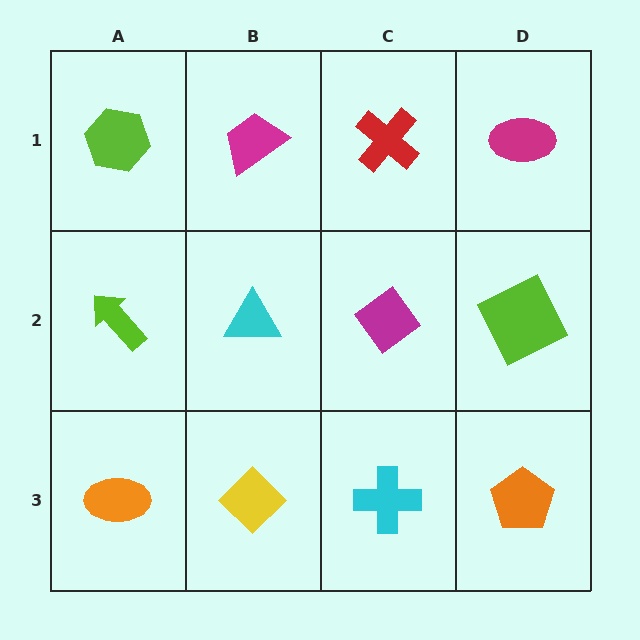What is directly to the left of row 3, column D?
A cyan cross.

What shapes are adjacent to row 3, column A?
A lime arrow (row 2, column A), a yellow diamond (row 3, column B).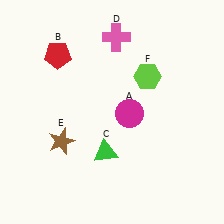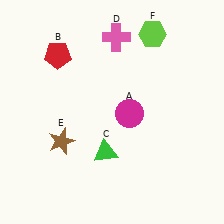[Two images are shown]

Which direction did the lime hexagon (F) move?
The lime hexagon (F) moved up.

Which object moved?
The lime hexagon (F) moved up.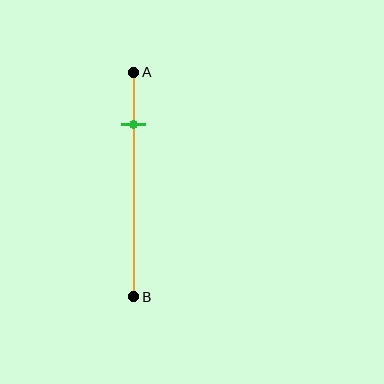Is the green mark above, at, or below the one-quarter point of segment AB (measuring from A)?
The green mark is approximately at the one-quarter point of segment AB.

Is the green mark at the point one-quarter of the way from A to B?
Yes, the mark is approximately at the one-quarter point.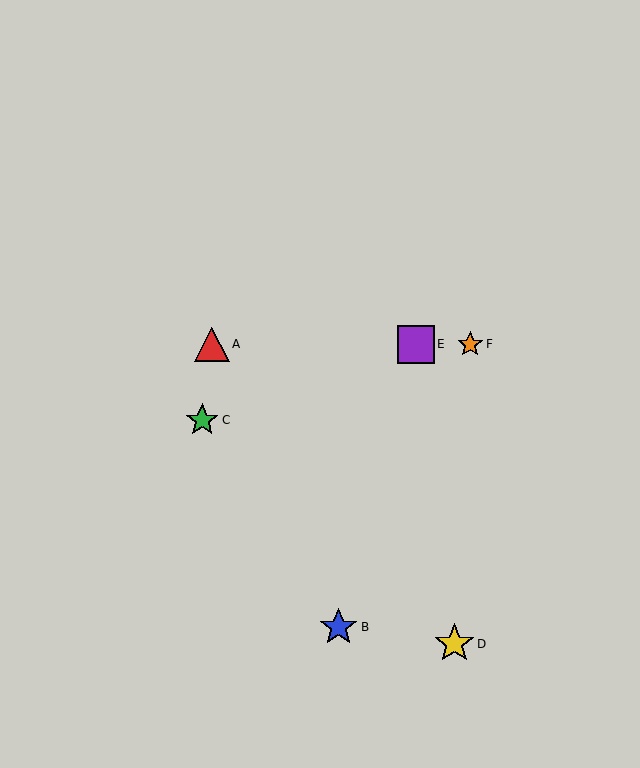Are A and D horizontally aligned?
No, A is at y≈344 and D is at y≈644.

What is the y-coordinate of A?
Object A is at y≈344.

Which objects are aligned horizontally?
Objects A, E, F are aligned horizontally.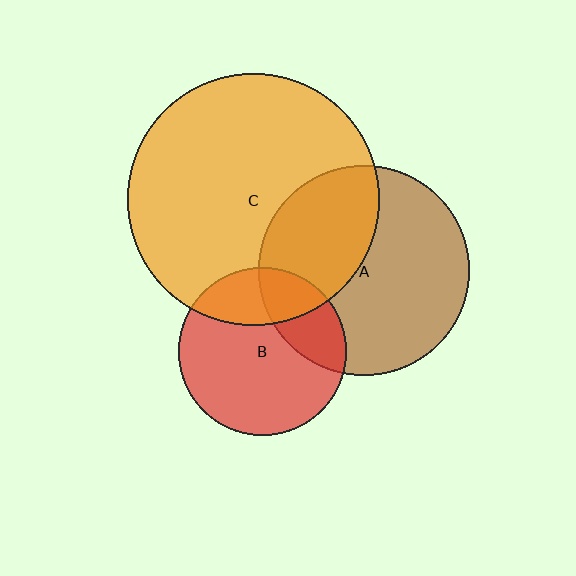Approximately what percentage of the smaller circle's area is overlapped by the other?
Approximately 25%.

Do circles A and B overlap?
Yes.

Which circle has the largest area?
Circle C (orange).